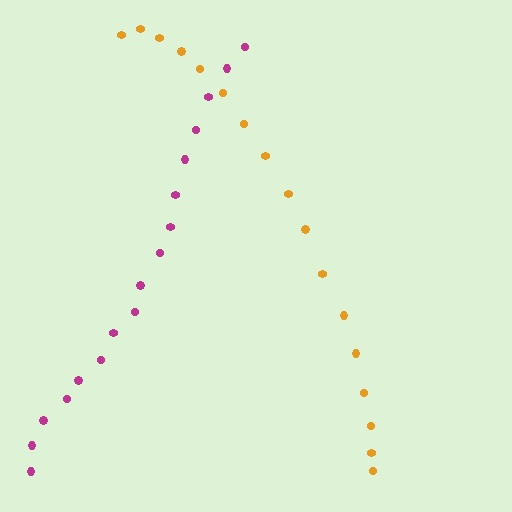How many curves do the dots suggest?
There are 2 distinct paths.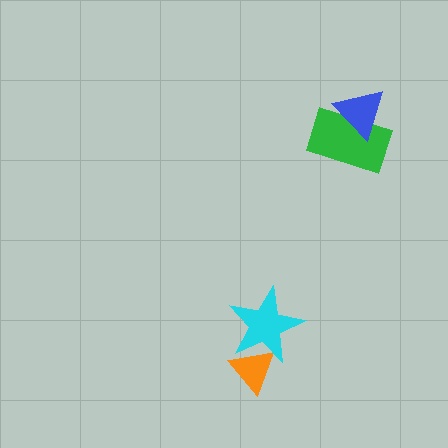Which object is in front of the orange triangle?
The cyan star is in front of the orange triangle.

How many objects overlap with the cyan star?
1 object overlaps with the cyan star.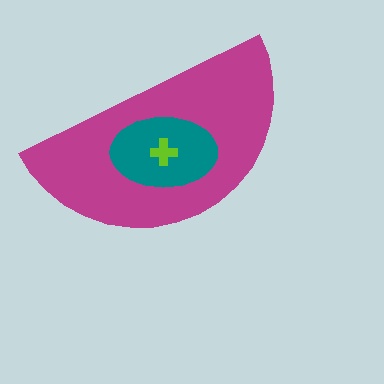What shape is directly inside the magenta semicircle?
The teal ellipse.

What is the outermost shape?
The magenta semicircle.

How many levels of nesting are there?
3.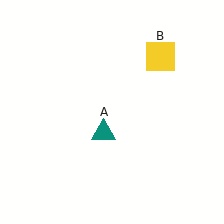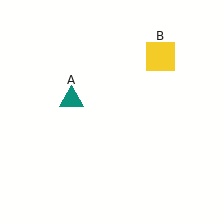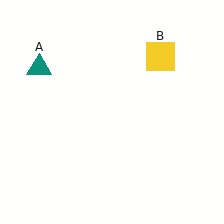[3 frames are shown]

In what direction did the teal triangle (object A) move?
The teal triangle (object A) moved up and to the left.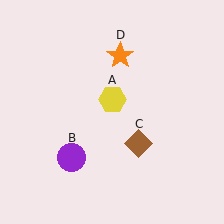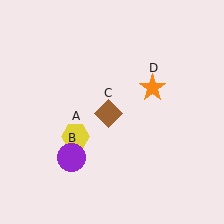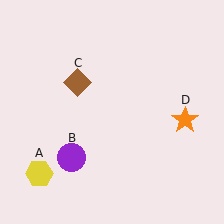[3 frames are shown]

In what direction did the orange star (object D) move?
The orange star (object D) moved down and to the right.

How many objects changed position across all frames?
3 objects changed position: yellow hexagon (object A), brown diamond (object C), orange star (object D).